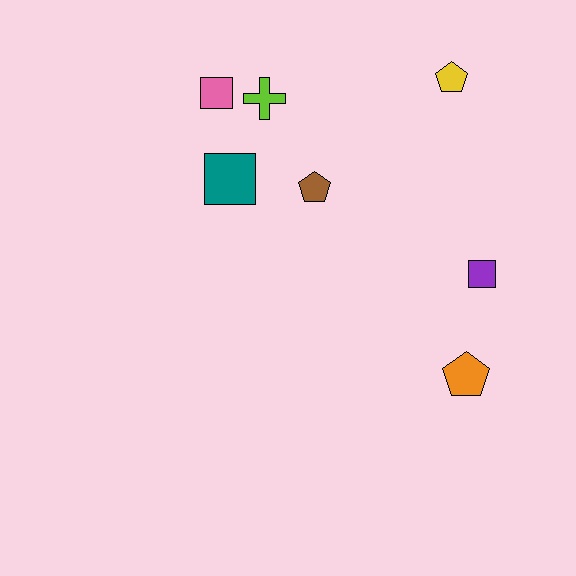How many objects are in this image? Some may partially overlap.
There are 7 objects.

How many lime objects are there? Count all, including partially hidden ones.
There is 1 lime object.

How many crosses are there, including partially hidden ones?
There is 1 cross.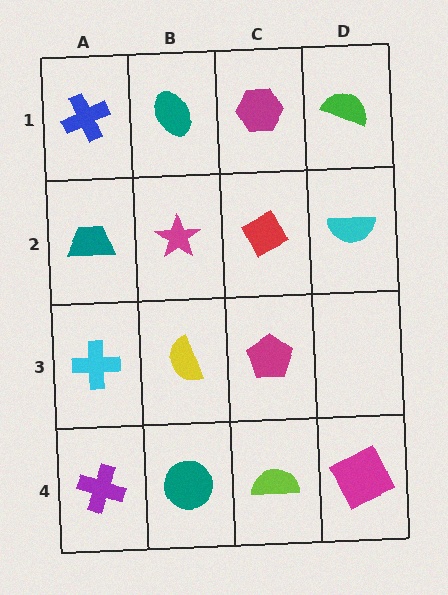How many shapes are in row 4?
4 shapes.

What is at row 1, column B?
A teal ellipse.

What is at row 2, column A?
A teal trapezoid.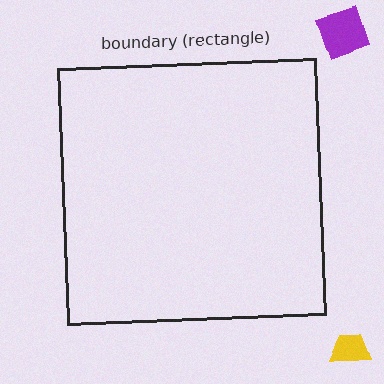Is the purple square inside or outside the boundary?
Outside.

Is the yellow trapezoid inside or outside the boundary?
Outside.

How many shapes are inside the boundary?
0 inside, 2 outside.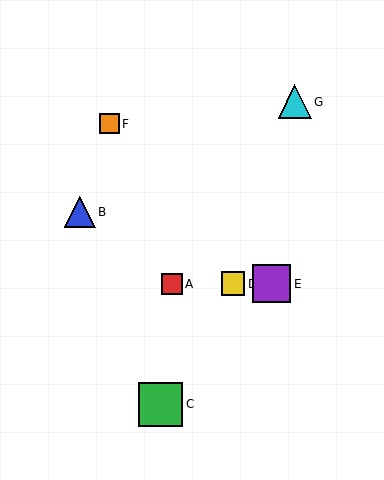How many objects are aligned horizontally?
3 objects (A, D, E) are aligned horizontally.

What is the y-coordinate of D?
Object D is at y≈284.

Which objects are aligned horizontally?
Objects A, D, E are aligned horizontally.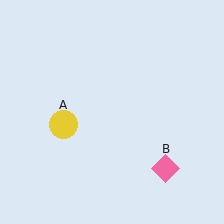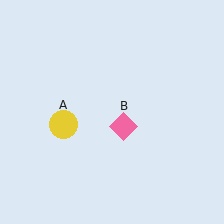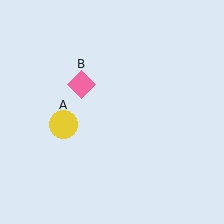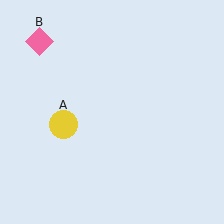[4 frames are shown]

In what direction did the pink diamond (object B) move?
The pink diamond (object B) moved up and to the left.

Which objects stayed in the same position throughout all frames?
Yellow circle (object A) remained stationary.